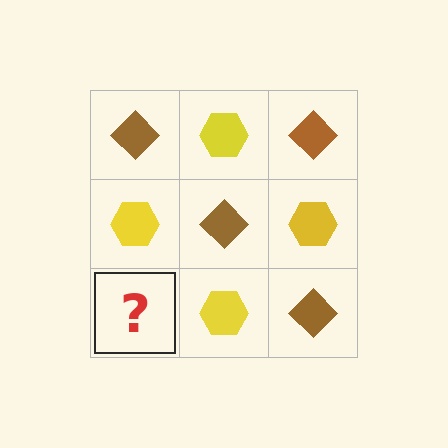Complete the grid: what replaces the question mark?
The question mark should be replaced with a brown diamond.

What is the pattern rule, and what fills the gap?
The rule is that it alternates brown diamond and yellow hexagon in a checkerboard pattern. The gap should be filled with a brown diamond.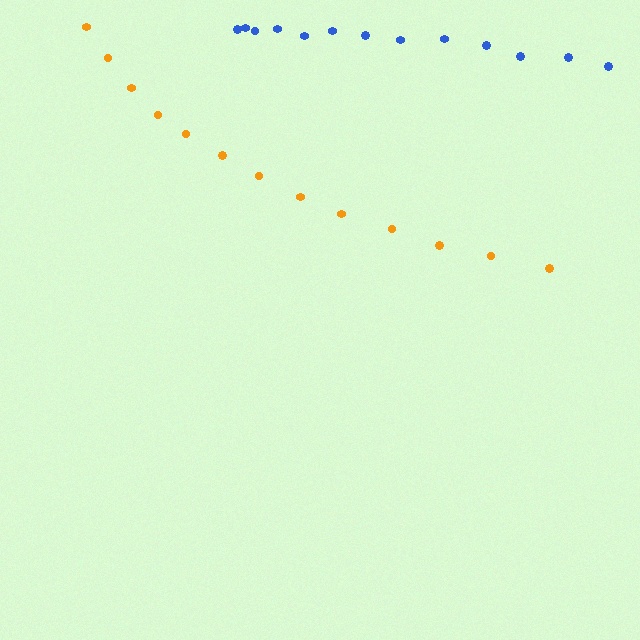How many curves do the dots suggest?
There are 2 distinct paths.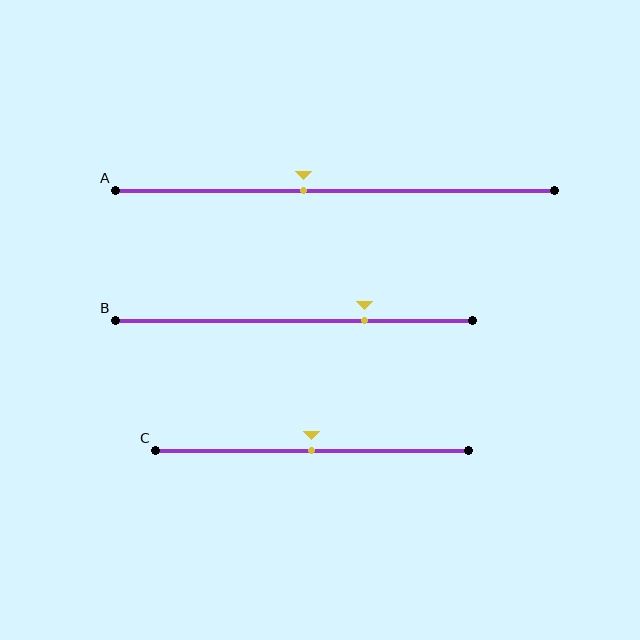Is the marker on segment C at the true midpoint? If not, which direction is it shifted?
Yes, the marker on segment C is at the true midpoint.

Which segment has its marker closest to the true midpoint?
Segment C has its marker closest to the true midpoint.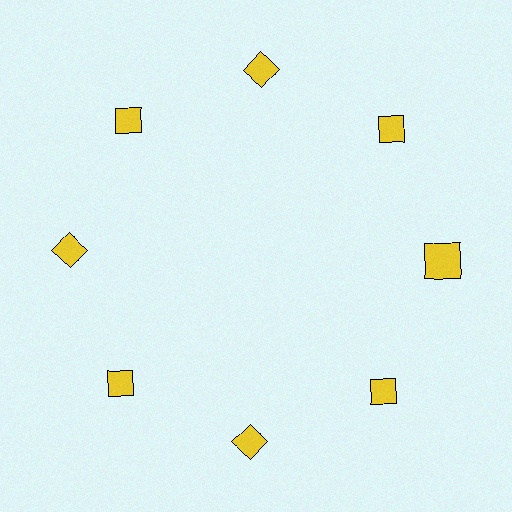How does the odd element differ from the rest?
It has a different shape: square instead of diamond.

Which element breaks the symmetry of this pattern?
The yellow square at roughly the 3 o'clock position breaks the symmetry. All other shapes are yellow diamonds.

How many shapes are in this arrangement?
There are 8 shapes arranged in a ring pattern.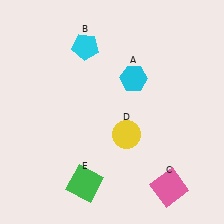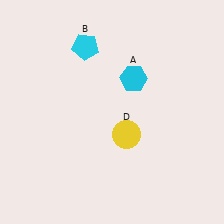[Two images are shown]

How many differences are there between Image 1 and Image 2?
There are 2 differences between the two images.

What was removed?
The pink square (C), the green square (E) were removed in Image 2.